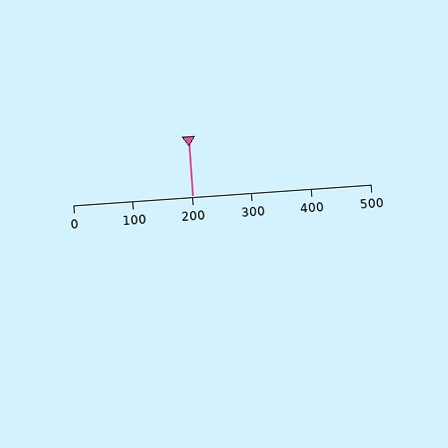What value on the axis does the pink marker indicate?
The marker indicates approximately 200.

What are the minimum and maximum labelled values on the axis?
The axis runs from 0 to 500.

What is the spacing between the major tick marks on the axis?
The major ticks are spaced 100 apart.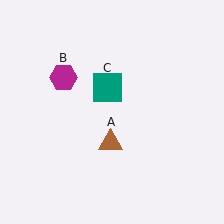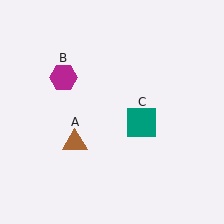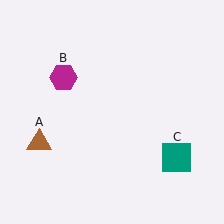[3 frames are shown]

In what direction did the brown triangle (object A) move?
The brown triangle (object A) moved left.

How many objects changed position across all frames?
2 objects changed position: brown triangle (object A), teal square (object C).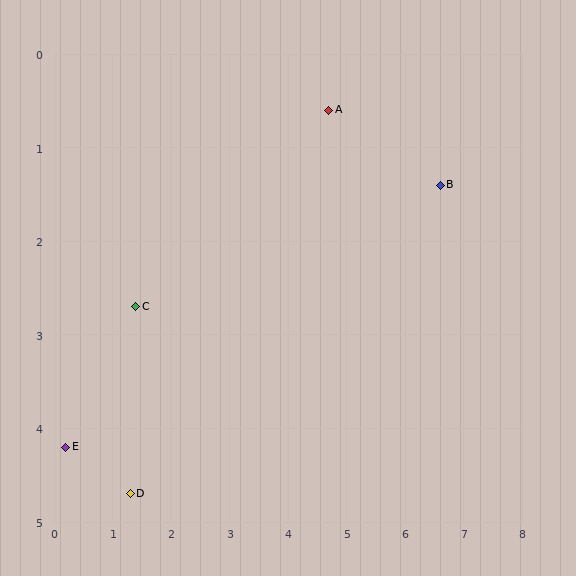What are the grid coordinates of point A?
Point A is at approximately (4.7, 0.6).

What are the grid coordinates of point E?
Point E is at approximately (0.2, 4.2).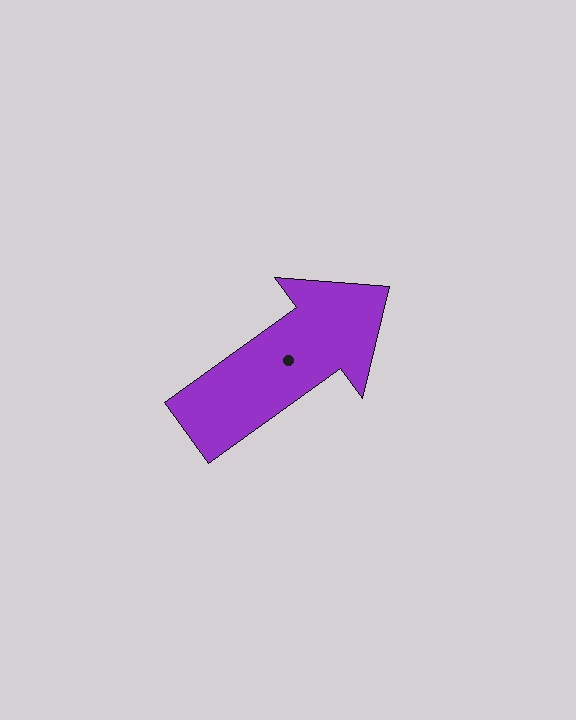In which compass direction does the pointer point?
Northeast.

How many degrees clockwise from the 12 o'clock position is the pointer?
Approximately 54 degrees.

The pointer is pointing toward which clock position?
Roughly 2 o'clock.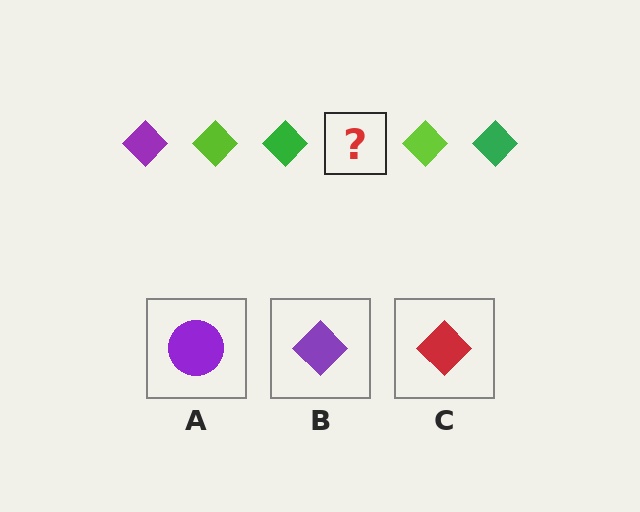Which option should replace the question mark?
Option B.